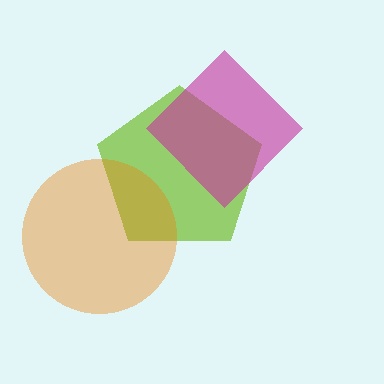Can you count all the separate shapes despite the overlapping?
Yes, there are 3 separate shapes.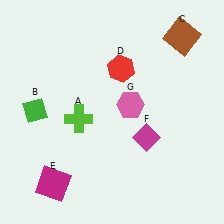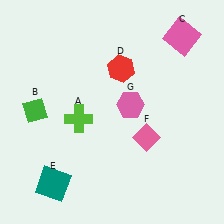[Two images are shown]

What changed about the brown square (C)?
In Image 1, C is brown. In Image 2, it changed to pink.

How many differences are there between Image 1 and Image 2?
There are 3 differences between the two images.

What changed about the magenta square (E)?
In Image 1, E is magenta. In Image 2, it changed to teal.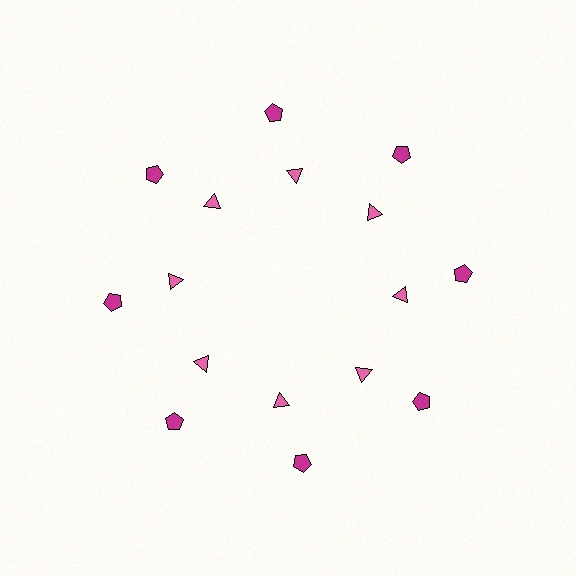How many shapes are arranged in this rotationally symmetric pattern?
There are 16 shapes, arranged in 8 groups of 2.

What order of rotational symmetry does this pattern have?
This pattern has 8-fold rotational symmetry.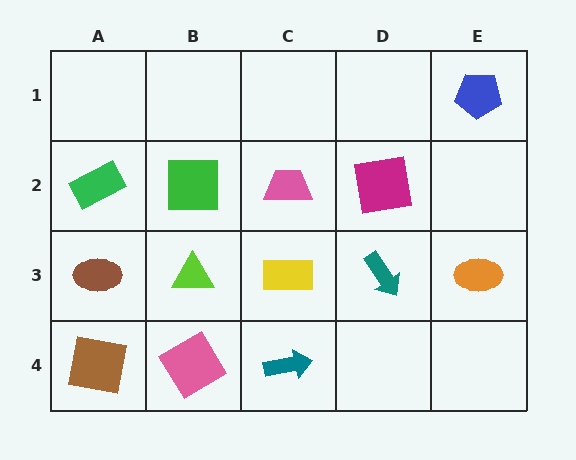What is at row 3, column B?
A lime triangle.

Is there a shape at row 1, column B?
No, that cell is empty.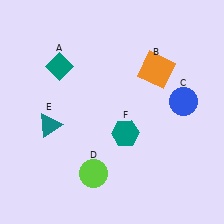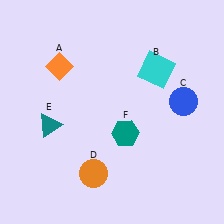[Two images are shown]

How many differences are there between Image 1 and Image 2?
There are 3 differences between the two images.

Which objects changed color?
A changed from teal to orange. B changed from orange to cyan. D changed from lime to orange.